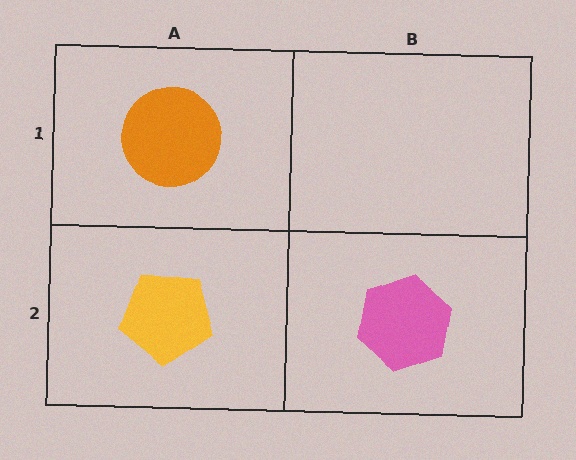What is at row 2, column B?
A pink hexagon.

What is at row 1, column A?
An orange circle.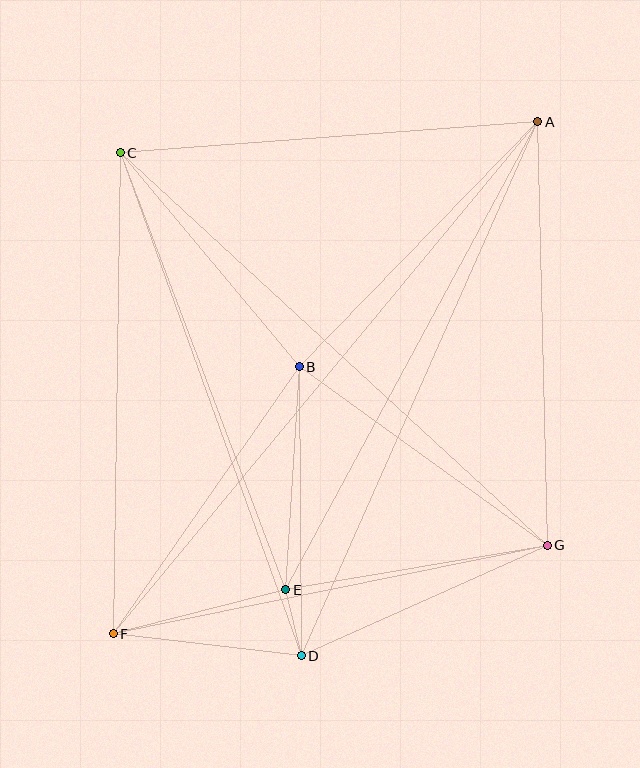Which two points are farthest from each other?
Points A and F are farthest from each other.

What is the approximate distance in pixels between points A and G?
The distance between A and G is approximately 424 pixels.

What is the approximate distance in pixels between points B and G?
The distance between B and G is approximately 306 pixels.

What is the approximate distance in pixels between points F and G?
The distance between F and G is approximately 443 pixels.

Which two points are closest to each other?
Points D and E are closest to each other.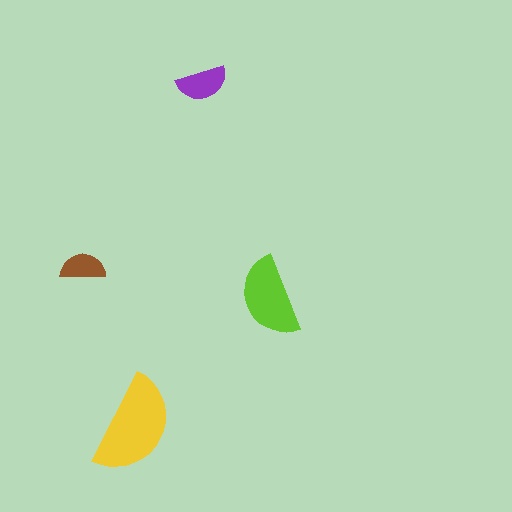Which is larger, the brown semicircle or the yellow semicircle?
The yellow one.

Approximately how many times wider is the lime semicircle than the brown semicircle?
About 2 times wider.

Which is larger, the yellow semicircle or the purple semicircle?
The yellow one.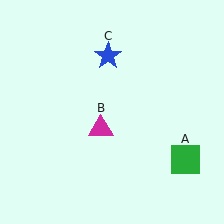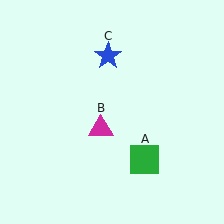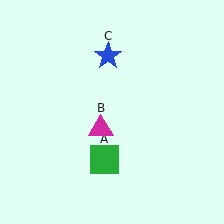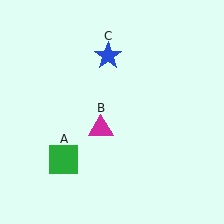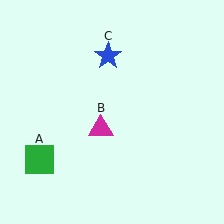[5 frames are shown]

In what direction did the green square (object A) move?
The green square (object A) moved left.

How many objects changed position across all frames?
1 object changed position: green square (object A).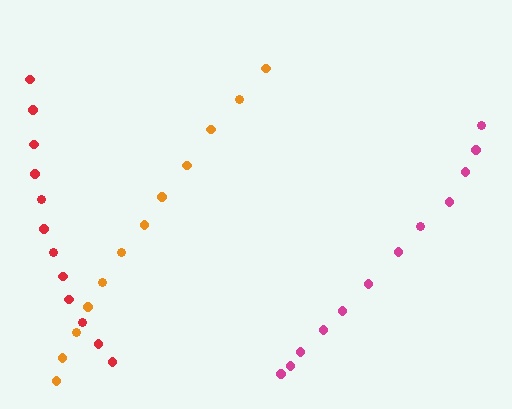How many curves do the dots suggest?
There are 3 distinct paths.